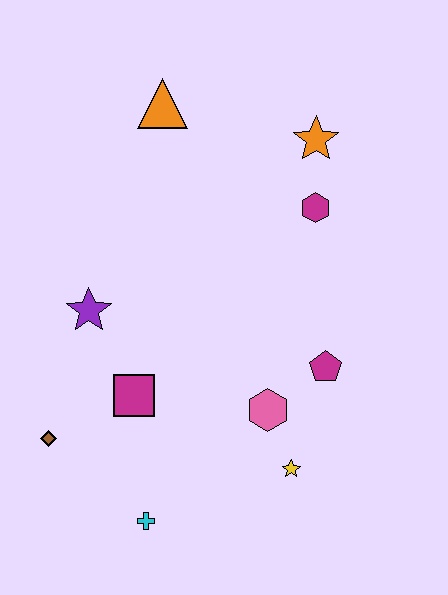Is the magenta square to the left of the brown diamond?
No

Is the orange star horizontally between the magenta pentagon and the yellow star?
Yes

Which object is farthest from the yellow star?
The orange triangle is farthest from the yellow star.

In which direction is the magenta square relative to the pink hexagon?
The magenta square is to the left of the pink hexagon.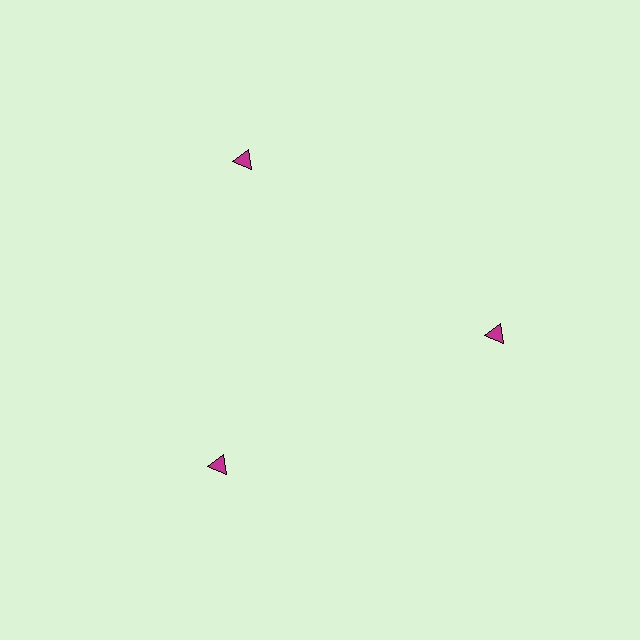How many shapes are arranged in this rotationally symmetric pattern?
There are 3 shapes, arranged in 3 groups of 1.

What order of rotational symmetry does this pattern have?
This pattern has 3-fold rotational symmetry.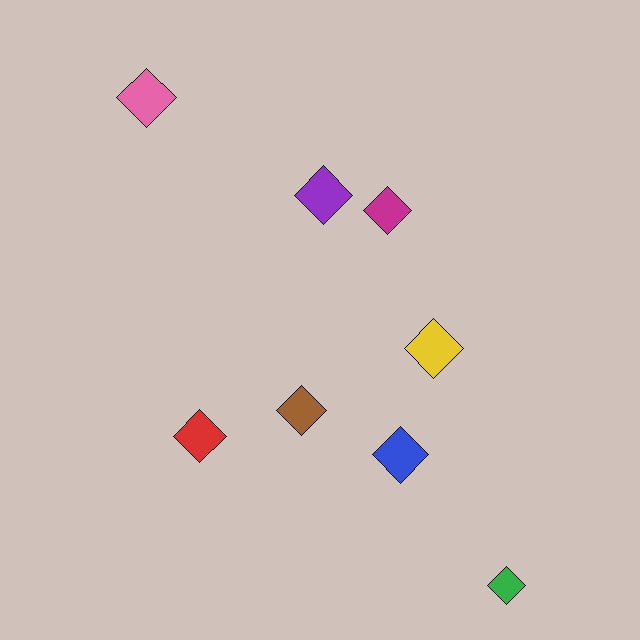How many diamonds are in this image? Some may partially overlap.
There are 8 diamonds.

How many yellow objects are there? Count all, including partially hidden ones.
There is 1 yellow object.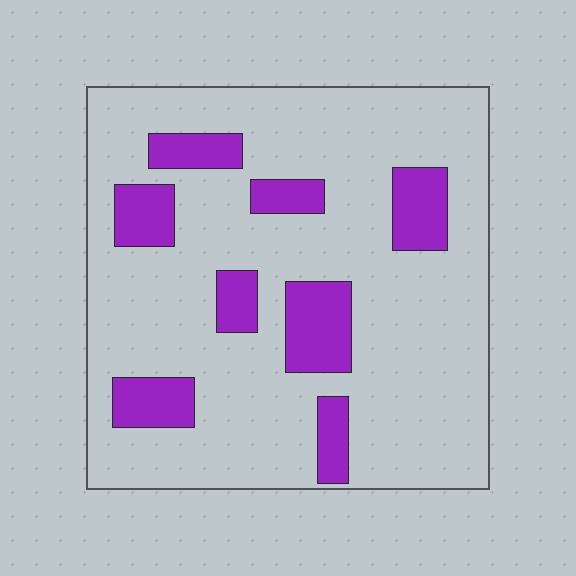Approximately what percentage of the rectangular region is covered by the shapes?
Approximately 20%.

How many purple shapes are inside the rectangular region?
8.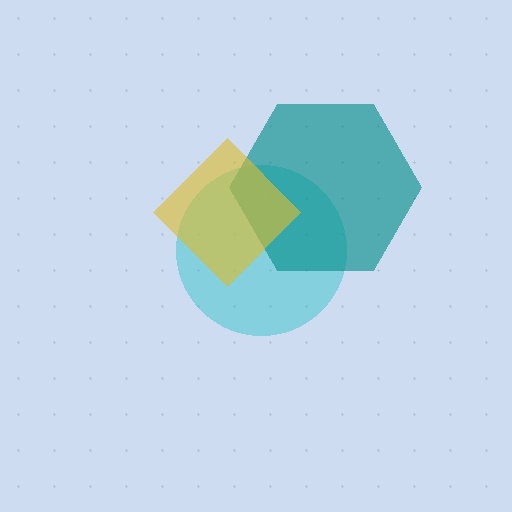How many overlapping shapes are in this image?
There are 3 overlapping shapes in the image.